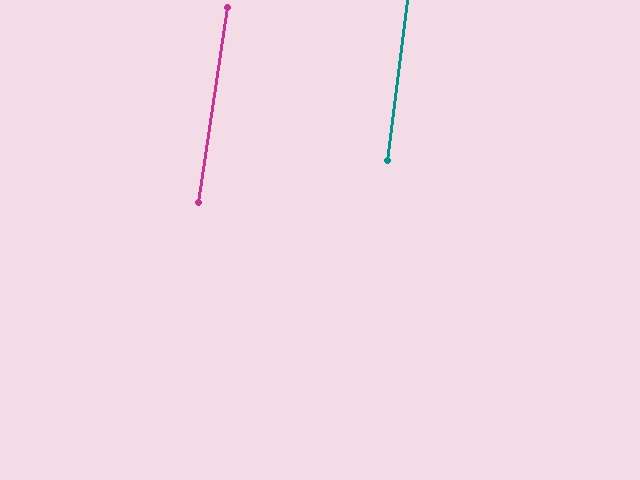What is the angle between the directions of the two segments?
Approximately 1 degree.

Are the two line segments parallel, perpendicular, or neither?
Parallel — their directions differ by only 1.4°.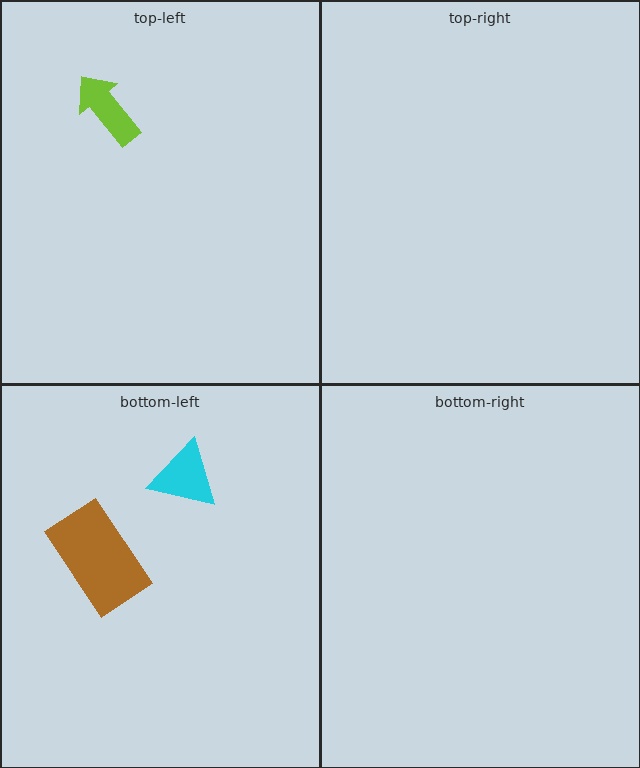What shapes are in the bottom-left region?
The cyan triangle, the brown rectangle.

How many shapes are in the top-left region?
1.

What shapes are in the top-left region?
The lime arrow.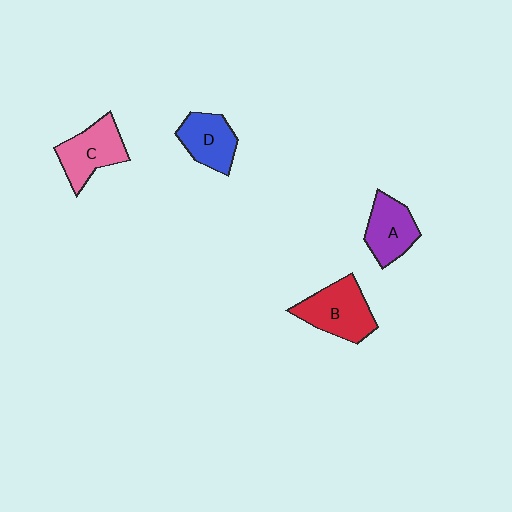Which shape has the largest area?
Shape B (red).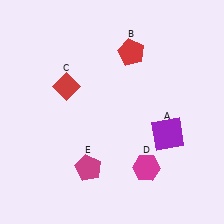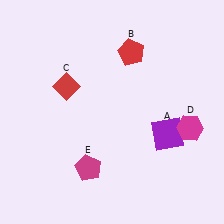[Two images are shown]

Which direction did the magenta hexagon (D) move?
The magenta hexagon (D) moved right.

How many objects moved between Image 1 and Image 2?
1 object moved between the two images.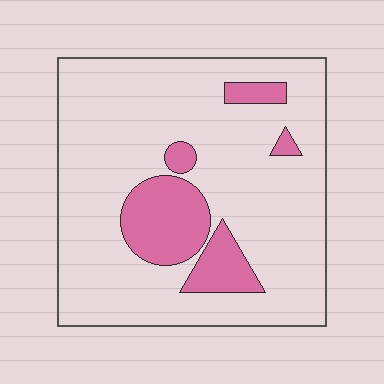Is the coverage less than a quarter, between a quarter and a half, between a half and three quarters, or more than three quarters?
Less than a quarter.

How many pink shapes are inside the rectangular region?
5.